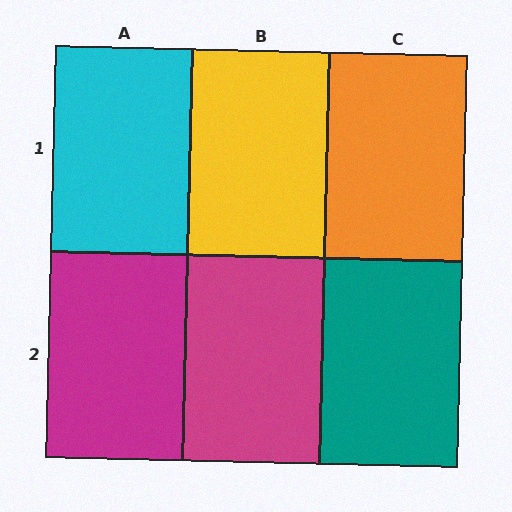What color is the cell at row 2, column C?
Teal.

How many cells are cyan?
1 cell is cyan.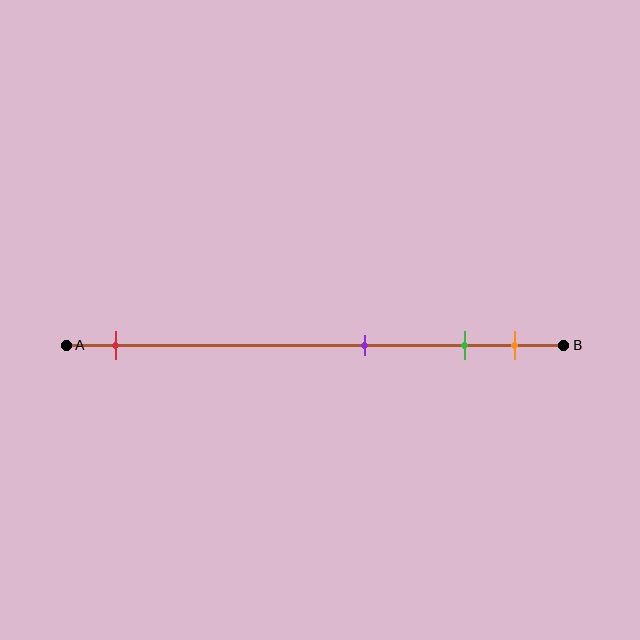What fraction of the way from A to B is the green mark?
The green mark is approximately 80% (0.8) of the way from A to B.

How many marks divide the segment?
There are 4 marks dividing the segment.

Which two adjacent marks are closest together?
The green and orange marks are the closest adjacent pair.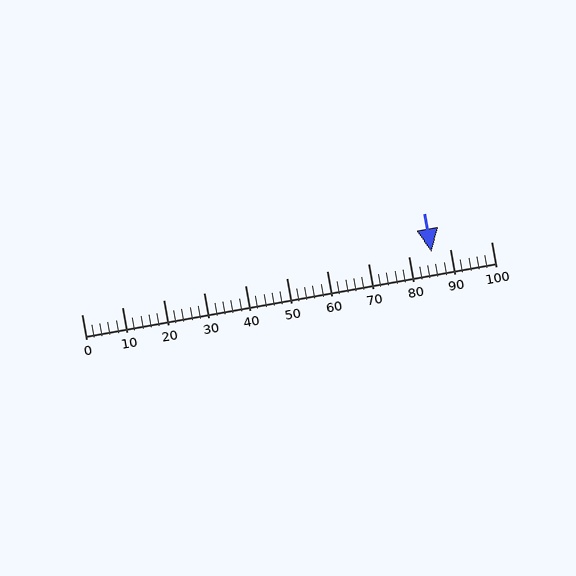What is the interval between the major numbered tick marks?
The major tick marks are spaced 10 units apart.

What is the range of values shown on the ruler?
The ruler shows values from 0 to 100.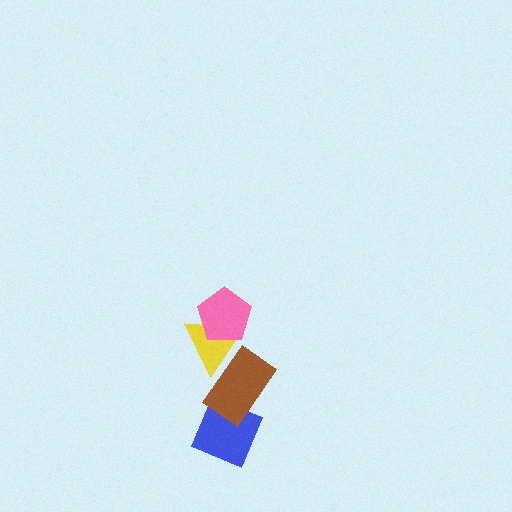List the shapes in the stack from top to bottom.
From top to bottom: the pink pentagon, the yellow triangle, the brown rectangle, the blue diamond.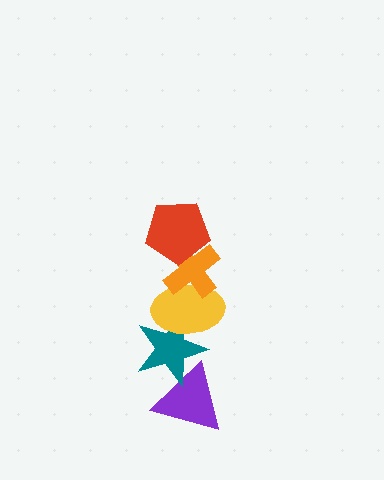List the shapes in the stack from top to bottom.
From top to bottom: the red pentagon, the orange cross, the yellow ellipse, the teal star, the purple triangle.